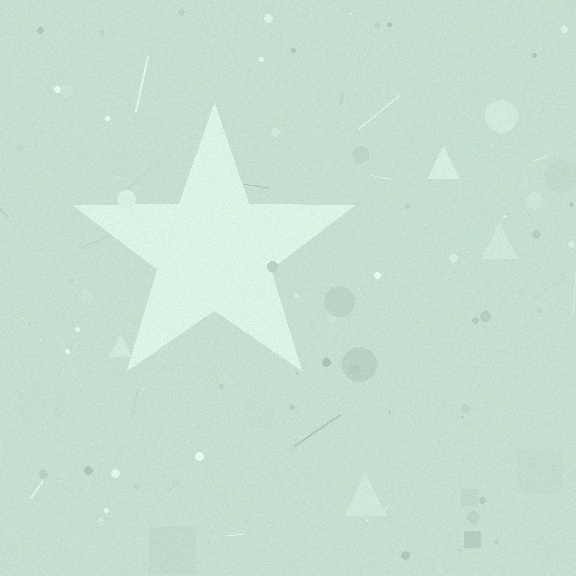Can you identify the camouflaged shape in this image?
The camouflaged shape is a star.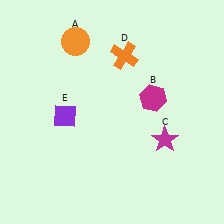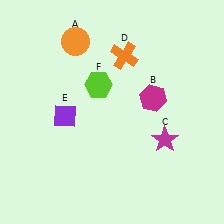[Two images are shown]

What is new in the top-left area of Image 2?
A lime hexagon (F) was added in the top-left area of Image 2.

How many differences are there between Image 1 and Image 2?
There is 1 difference between the two images.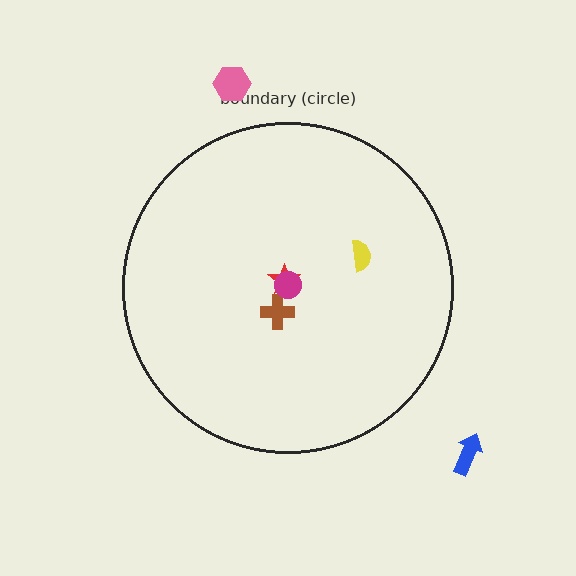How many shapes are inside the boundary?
4 inside, 2 outside.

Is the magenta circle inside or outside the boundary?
Inside.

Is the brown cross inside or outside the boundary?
Inside.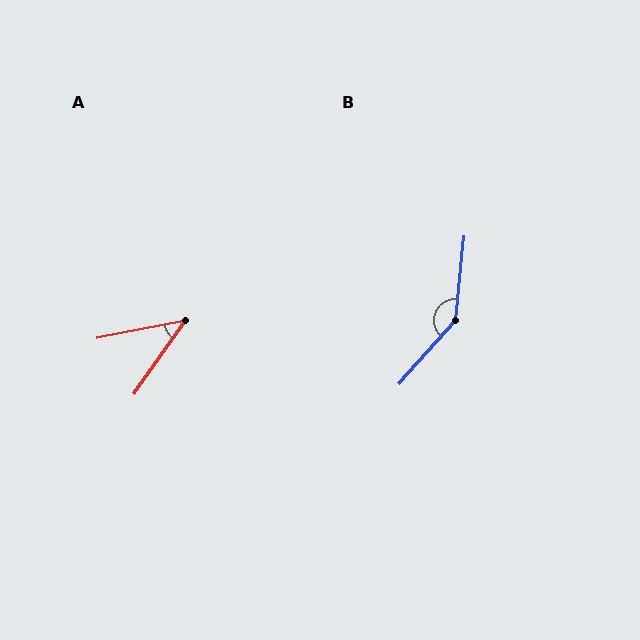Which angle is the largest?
B, at approximately 144 degrees.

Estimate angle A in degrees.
Approximately 44 degrees.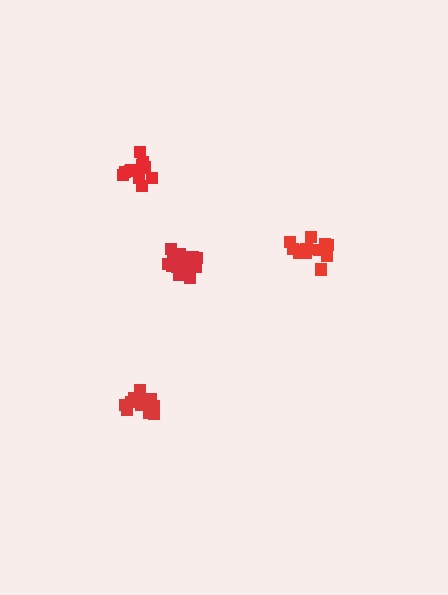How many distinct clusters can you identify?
There are 4 distinct clusters.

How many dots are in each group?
Group 1: 18 dots, Group 2: 12 dots, Group 3: 12 dots, Group 4: 15 dots (57 total).